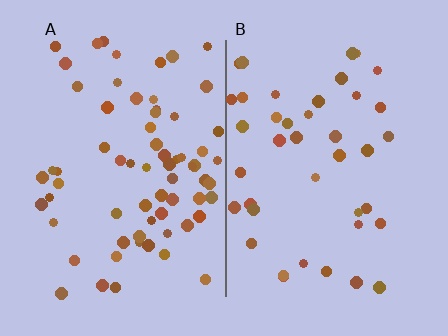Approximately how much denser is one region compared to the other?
Approximately 1.7× — region A over region B.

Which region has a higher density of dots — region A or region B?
A (the left).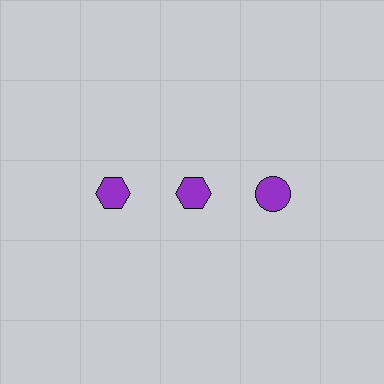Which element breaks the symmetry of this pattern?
The purple circle in the top row, center column breaks the symmetry. All other shapes are purple hexagons.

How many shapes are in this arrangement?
There are 3 shapes arranged in a grid pattern.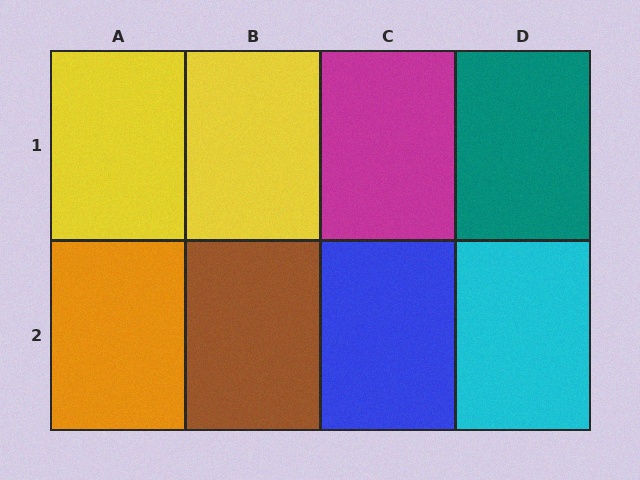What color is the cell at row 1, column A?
Yellow.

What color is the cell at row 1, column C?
Magenta.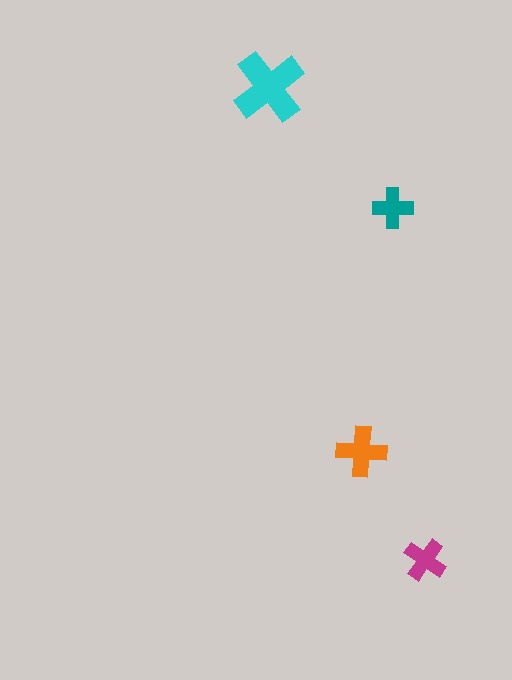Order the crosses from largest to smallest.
the cyan one, the orange one, the magenta one, the teal one.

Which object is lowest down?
The magenta cross is bottommost.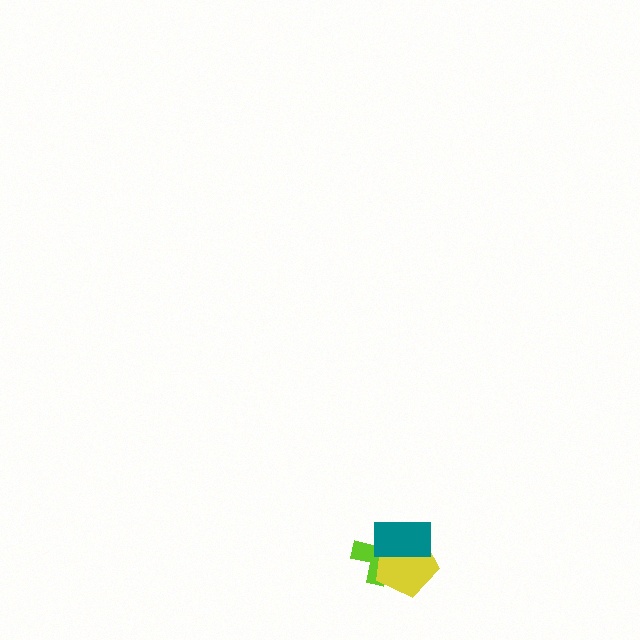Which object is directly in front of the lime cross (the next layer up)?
The yellow pentagon is directly in front of the lime cross.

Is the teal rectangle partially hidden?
No, no other shape covers it.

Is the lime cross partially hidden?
Yes, it is partially covered by another shape.